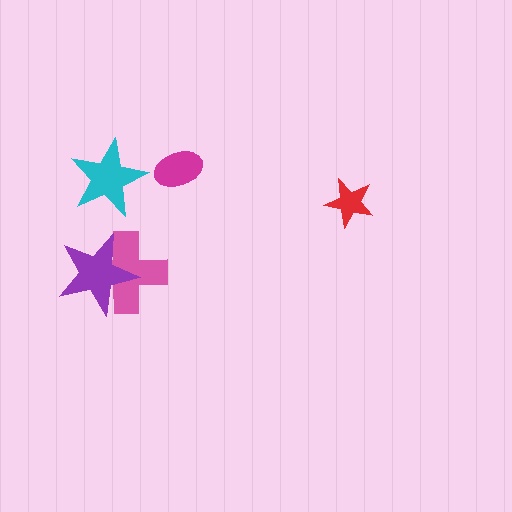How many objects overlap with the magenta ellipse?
0 objects overlap with the magenta ellipse.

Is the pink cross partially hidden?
Yes, it is partially covered by another shape.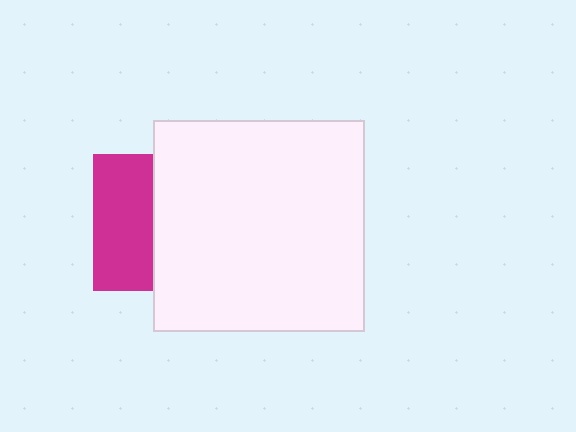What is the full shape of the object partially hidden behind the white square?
The partially hidden object is a magenta square.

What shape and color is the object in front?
The object in front is a white square.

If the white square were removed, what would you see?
You would see the complete magenta square.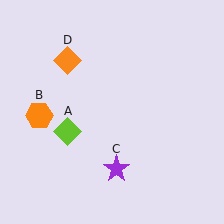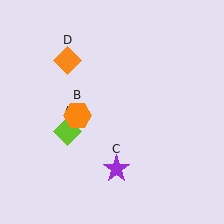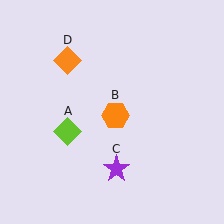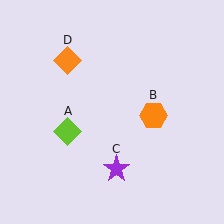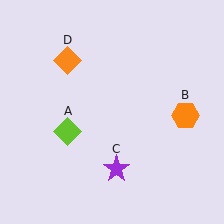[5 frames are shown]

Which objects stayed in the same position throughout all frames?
Lime diamond (object A) and purple star (object C) and orange diamond (object D) remained stationary.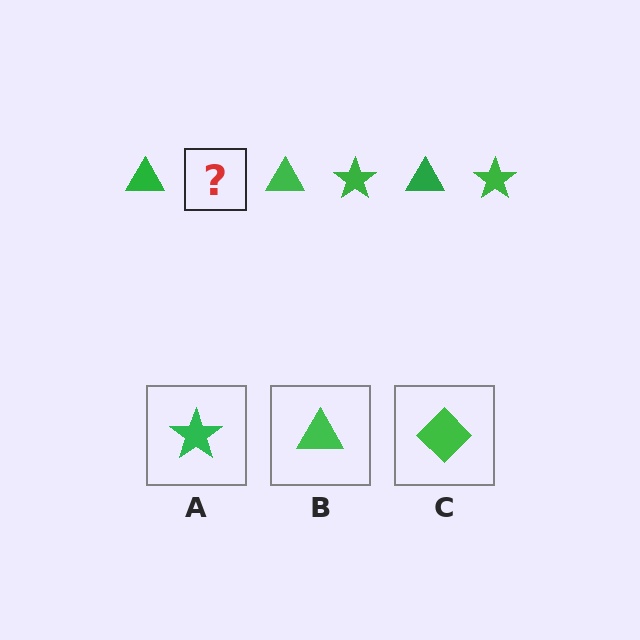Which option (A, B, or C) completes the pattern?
A.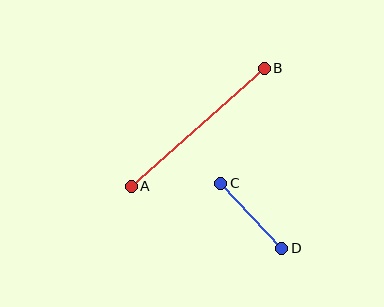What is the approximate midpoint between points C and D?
The midpoint is at approximately (251, 216) pixels.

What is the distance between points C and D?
The distance is approximately 89 pixels.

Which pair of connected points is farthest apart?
Points A and B are farthest apart.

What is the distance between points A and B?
The distance is approximately 178 pixels.